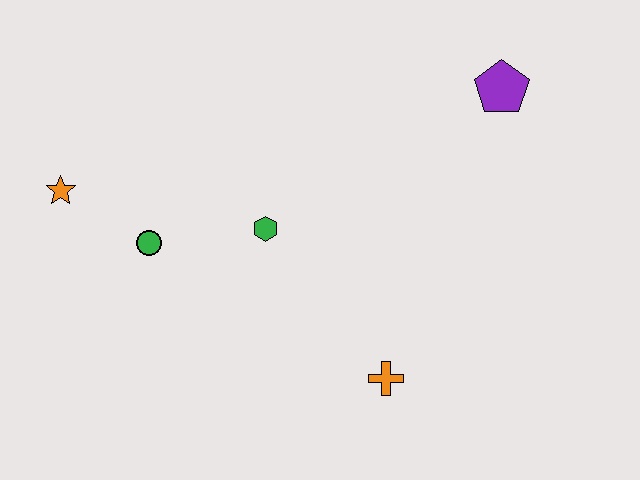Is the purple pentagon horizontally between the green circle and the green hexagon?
No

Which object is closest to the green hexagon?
The green circle is closest to the green hexagon.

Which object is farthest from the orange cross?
The orange star is farthest from the orange cross.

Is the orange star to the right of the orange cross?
No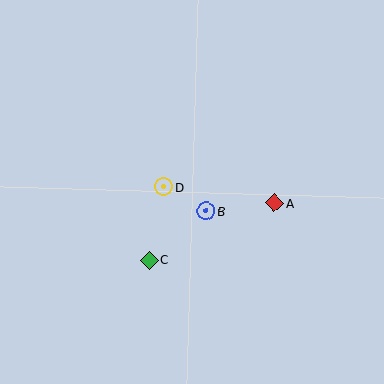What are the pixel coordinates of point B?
Point B is at (206, 211).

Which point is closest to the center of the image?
Point B at (206, 211) is closest to the center.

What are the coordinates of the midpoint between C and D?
The midpoint between C and D is at (157, 223).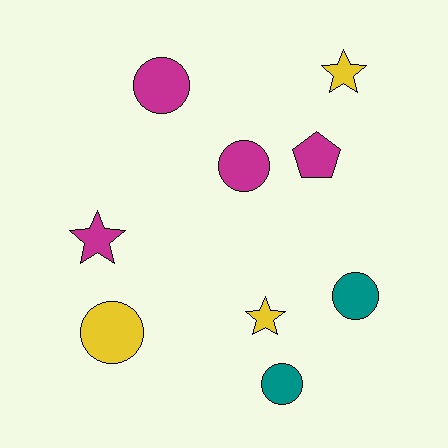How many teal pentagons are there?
There are no teal pentagons.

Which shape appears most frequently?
Circle, with 5 objects.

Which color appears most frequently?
Magenta, with 4 objects.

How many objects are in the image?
There are 9 objects.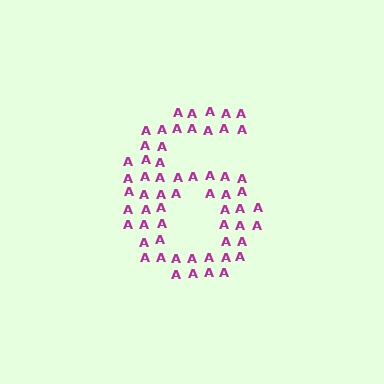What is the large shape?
The large shape is the digit 6.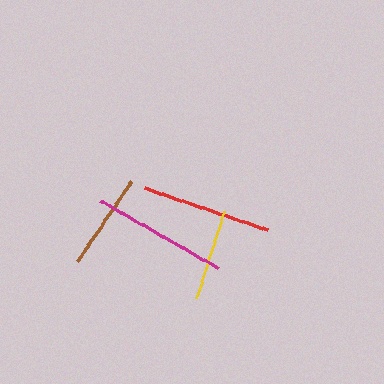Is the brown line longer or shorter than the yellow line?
The brown line is longer than the yellow line.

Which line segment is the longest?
The magenta line is the longest at approximately 136 pixels.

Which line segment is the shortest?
The yellow line is the shortest at approximately 90 pixels.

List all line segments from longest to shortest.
From longest to shortest: magenta, red, brown, yellow.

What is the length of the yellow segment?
The yellow segment is approximately 90 pixels long.